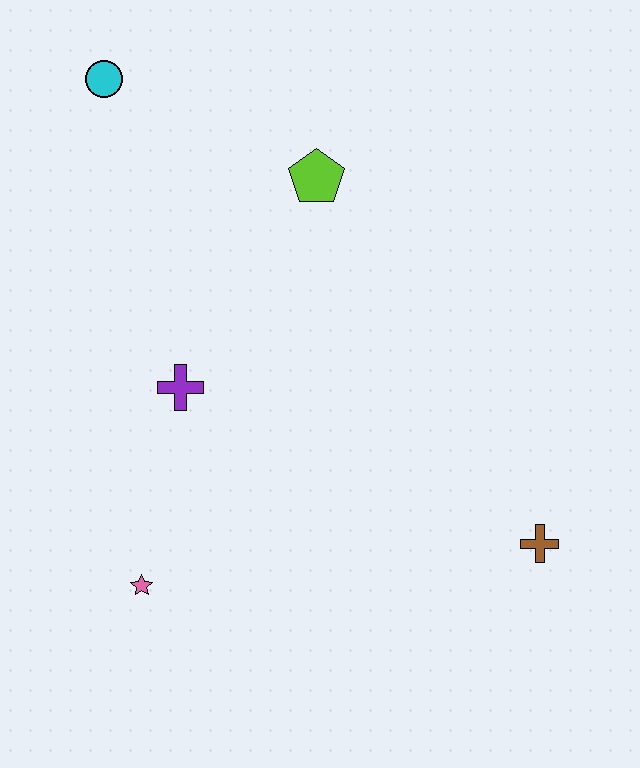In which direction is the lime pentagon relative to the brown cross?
The lime pentagon is above the brown cross.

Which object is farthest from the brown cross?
The cyan circle is farthest from the brown cross.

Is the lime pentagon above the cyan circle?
No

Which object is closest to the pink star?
The purple cross is closest to the pink star.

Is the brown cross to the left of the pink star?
No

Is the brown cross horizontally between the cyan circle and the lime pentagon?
No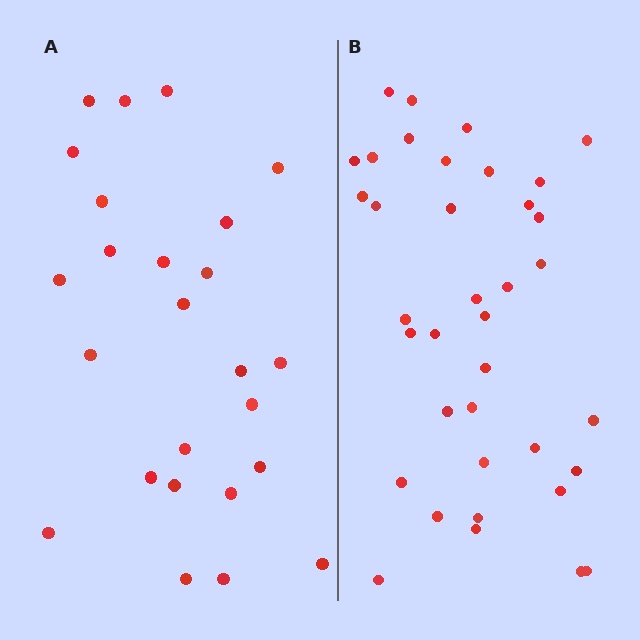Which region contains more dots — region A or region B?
Region B (the right region) has more dots.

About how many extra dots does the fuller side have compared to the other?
Region B has roughly 12 or so more dots than region A.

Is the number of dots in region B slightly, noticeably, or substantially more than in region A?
Region B has substantially more. The ratio is roughly 1.5 to 1.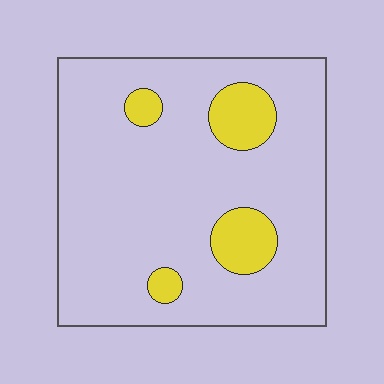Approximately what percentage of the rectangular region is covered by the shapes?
Approximately 15%.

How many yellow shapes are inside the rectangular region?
4.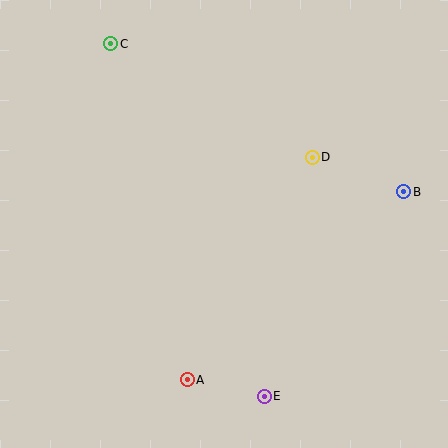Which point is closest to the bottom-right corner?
Point E is closest to the bottom-right corner.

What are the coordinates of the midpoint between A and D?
The midpoint between A and D is at (250, 268).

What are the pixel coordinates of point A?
Point A is at (187, 380).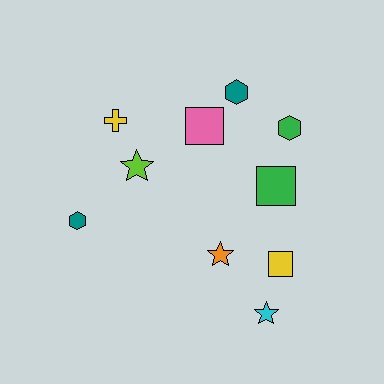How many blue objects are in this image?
There are no blue objects.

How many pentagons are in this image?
There are no pentagons.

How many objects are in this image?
There are 10 objects.